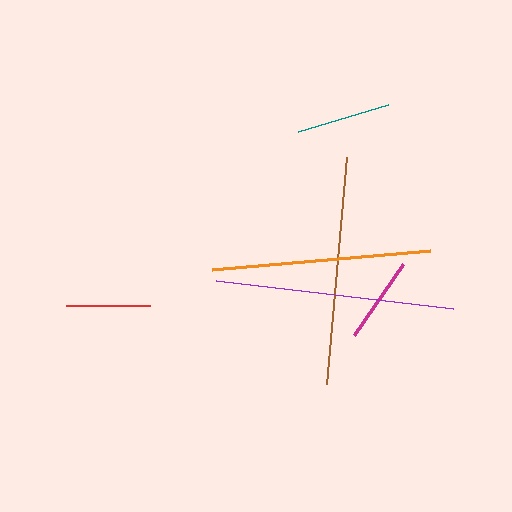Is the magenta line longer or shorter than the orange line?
The orange line is longer than the magenta line.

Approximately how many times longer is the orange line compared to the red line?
The orange line is approximately 2.6 times the length of the red line.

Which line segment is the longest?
The purple line is the longest at approximately 239 pixels.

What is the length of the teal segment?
The teal segment is approximately 94 pixels long.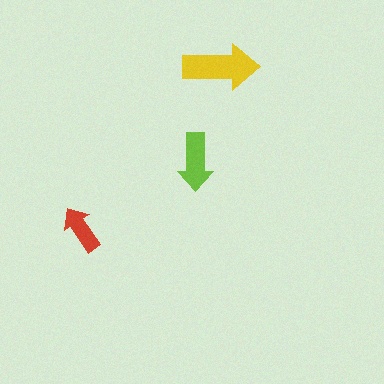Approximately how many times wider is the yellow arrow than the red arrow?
About 1.5 times wider.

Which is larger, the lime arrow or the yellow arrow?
The yellow one.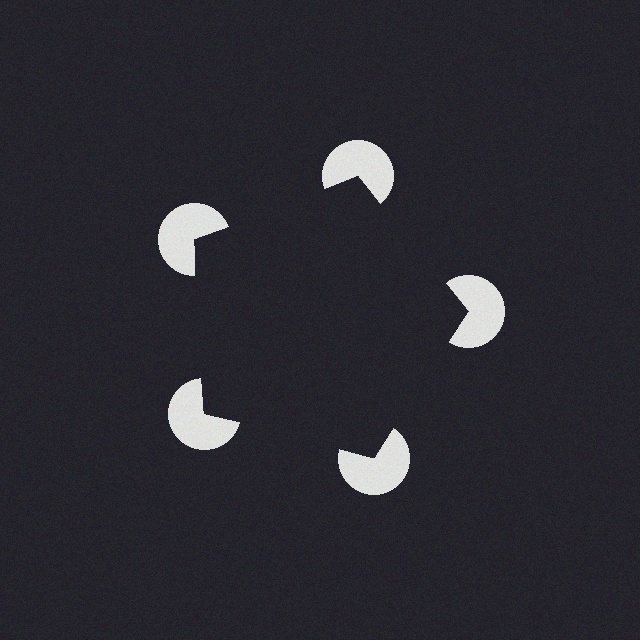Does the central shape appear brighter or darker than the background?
It typically appears slightly darker than the background, even though no actual brightness change is drawn.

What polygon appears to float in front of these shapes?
An illusory pentagon — its edges are inferred from the aligned wedge cuts in the pac-man discs, not physically drawn.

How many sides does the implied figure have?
5 sides.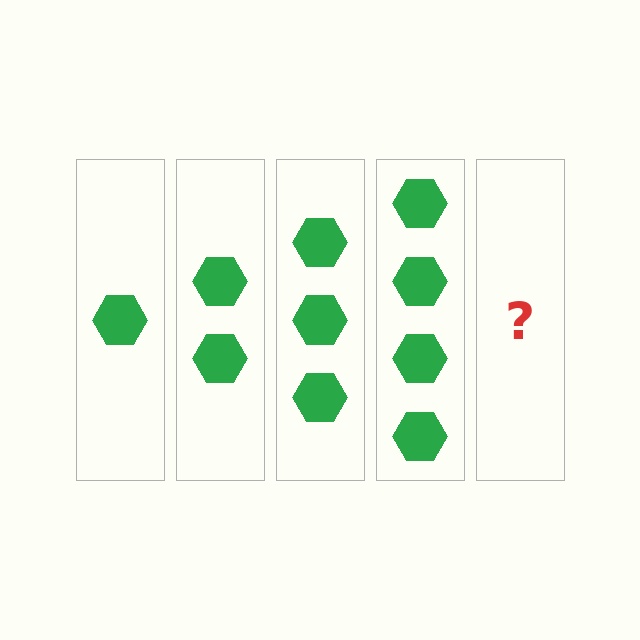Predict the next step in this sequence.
The next step is 5 hexagons.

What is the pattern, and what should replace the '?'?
The pattern is that each step adds one more hexagon. The '?' should be 5 hexagons.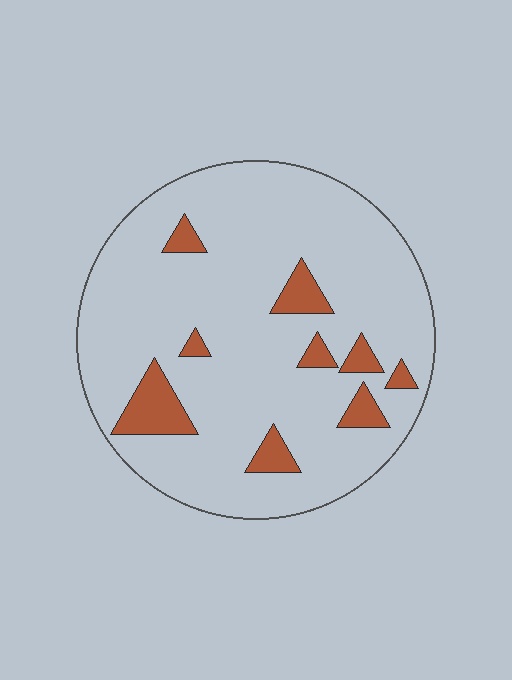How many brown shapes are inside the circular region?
9.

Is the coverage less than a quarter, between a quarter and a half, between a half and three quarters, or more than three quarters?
Less than a quarter.